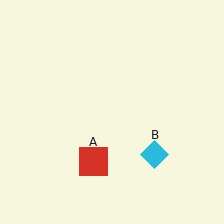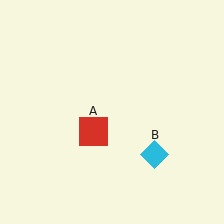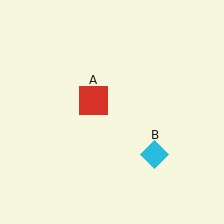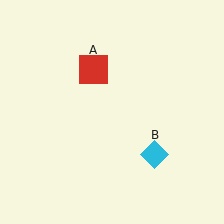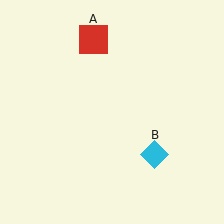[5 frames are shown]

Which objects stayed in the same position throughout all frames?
Cyan diamond (object B) remained stationary.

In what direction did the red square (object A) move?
The red square (object A) moved up.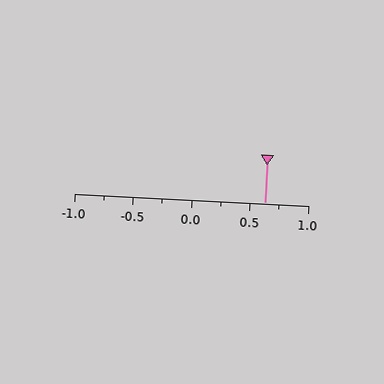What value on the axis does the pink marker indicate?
The marker indicates approximately 0.62.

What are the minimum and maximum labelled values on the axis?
The axis runs from -1.0 to 1.0.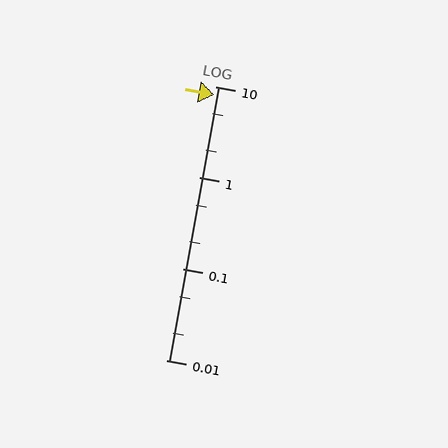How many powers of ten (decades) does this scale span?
The scale spans 3 decades, from 0.01 to 10.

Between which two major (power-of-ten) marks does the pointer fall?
The pointer is between 1 and 10.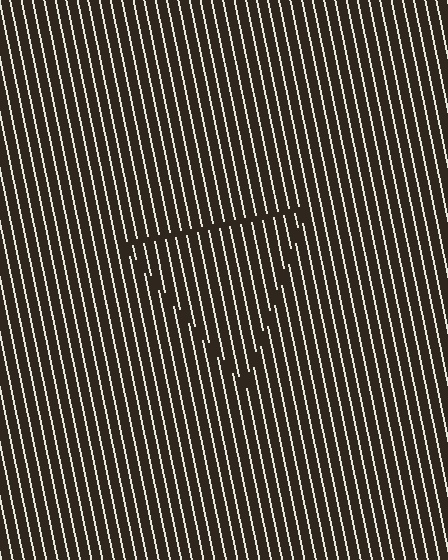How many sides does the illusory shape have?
3 sides — the line-ends trace a triangle.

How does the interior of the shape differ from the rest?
The interior of the shape contains the same grating, shifted by half a period — the contour is defined by the phase discontinuity where line-ends from the inner and outer gratings abut.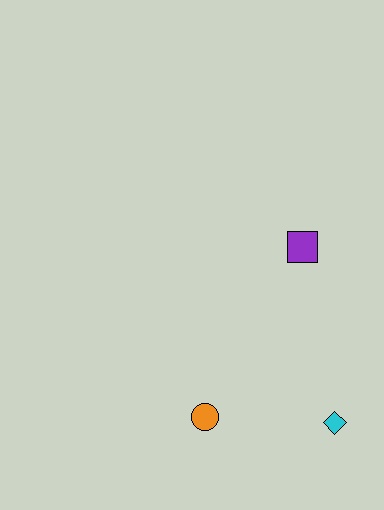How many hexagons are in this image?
There are no hexagons.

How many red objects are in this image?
There are no red objects.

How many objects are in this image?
There are 3 objects.